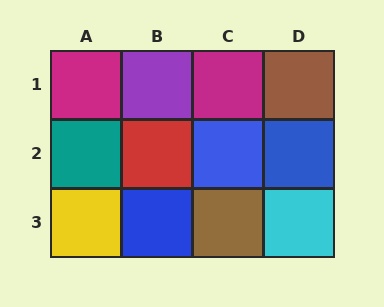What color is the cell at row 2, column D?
Blue.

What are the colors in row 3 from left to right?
Yellow, blue, brown, cyan.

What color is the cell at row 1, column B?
Purple.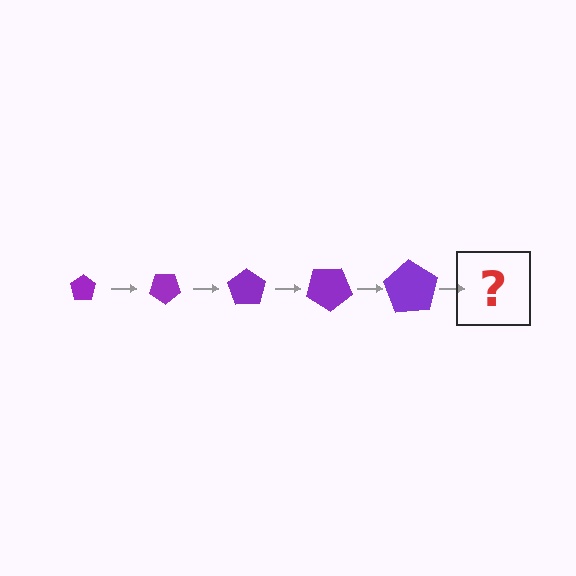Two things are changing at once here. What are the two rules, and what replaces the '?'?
The two rules are that the pentagon grows larger each step and it rotates 35 degrees each step. The '?' should be a pentagon, larger than the previous one and rotated 175 degrees from the start.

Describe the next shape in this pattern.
It should be a pentagon, larger than the previous one and rotated 175 degrees from the start.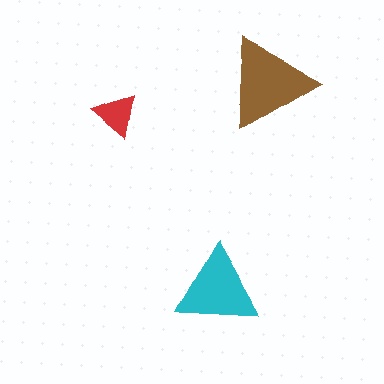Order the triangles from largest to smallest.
the brown one, the cyan one, the red one.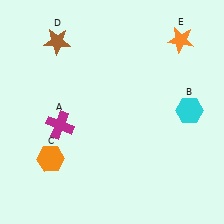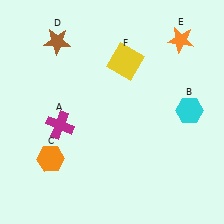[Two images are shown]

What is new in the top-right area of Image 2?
A yellow square (F) was added in the top-right area of Image 2.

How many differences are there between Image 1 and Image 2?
There is 1 difference between the two images.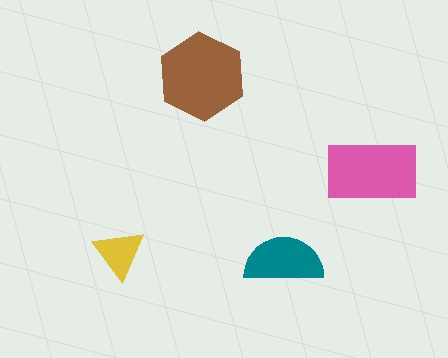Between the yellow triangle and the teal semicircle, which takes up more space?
The teal semicircle.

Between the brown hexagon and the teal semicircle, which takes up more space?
The brown hexagon.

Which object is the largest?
The brown hexagon.